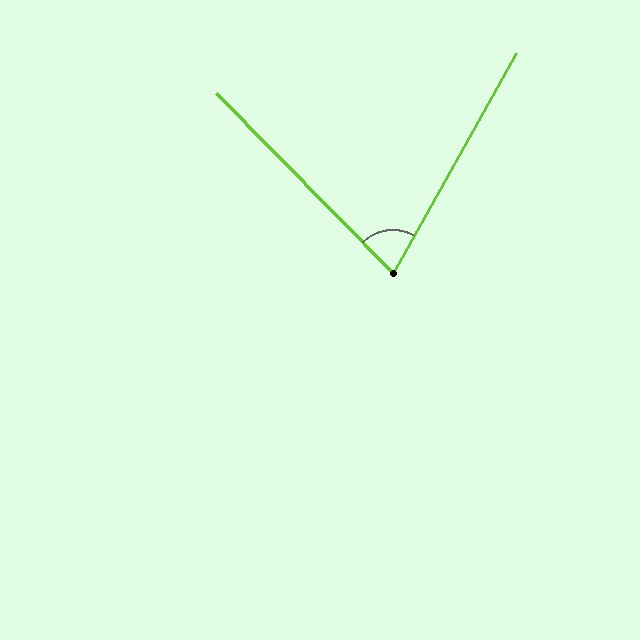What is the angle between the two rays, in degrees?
Approximately 74 degrees.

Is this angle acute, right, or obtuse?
It is acute.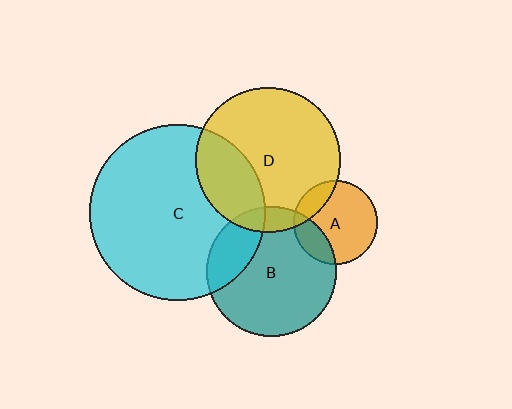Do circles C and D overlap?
Yes.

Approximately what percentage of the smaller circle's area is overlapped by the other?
Approximately 30%.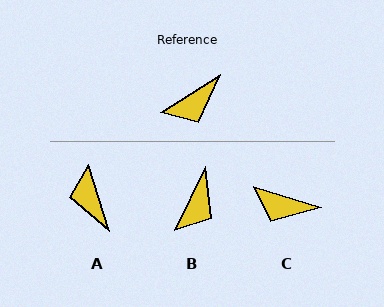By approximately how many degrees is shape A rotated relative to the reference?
Approximately 105 degrees clockwise.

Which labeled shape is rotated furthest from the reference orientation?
A, about 105 degrees away.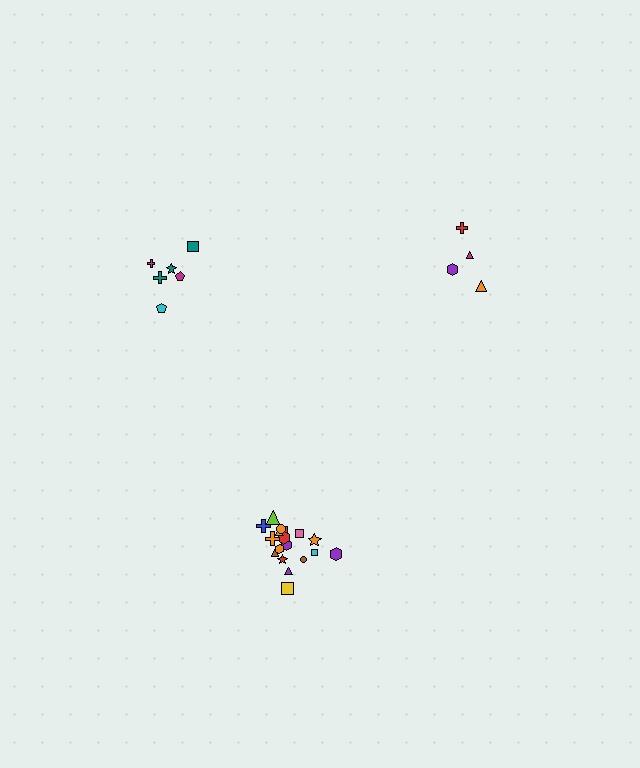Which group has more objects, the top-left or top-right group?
The top-left group.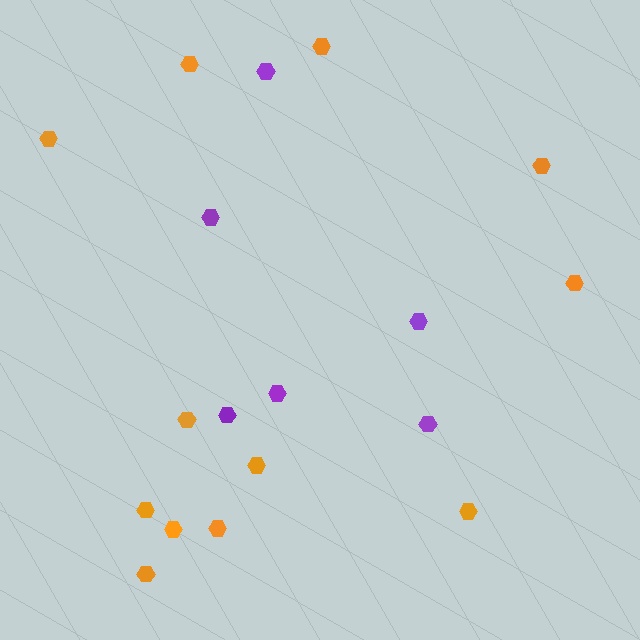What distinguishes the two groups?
There are 2 groups: one group of purple hexagons (6) and one group of orange hexagons (12).